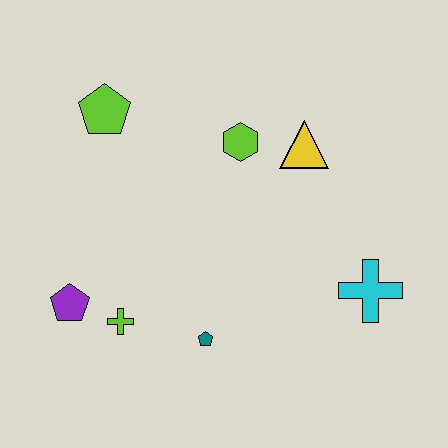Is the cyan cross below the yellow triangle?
Yes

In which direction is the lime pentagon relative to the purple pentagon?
The lime pentagon is above the purple pentagon.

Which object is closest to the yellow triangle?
The lime hexagon is closest to the yellow triangle.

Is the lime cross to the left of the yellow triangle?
Yes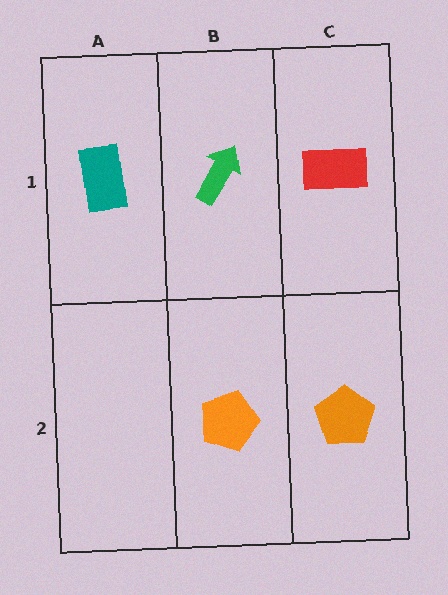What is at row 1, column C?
A red rectangle.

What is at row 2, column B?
An orange pentagon.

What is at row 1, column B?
A green arrow.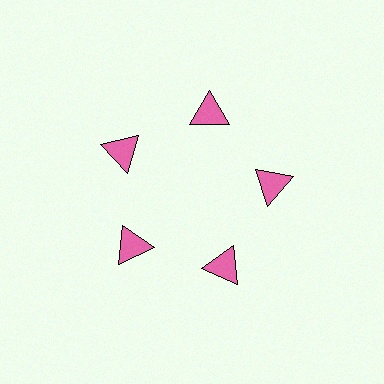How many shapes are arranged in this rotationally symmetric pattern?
There are 5 shapes, arranged in 5 groups of 1.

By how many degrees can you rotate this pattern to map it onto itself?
The pattern maps onto itself every 72 degrees of rotation.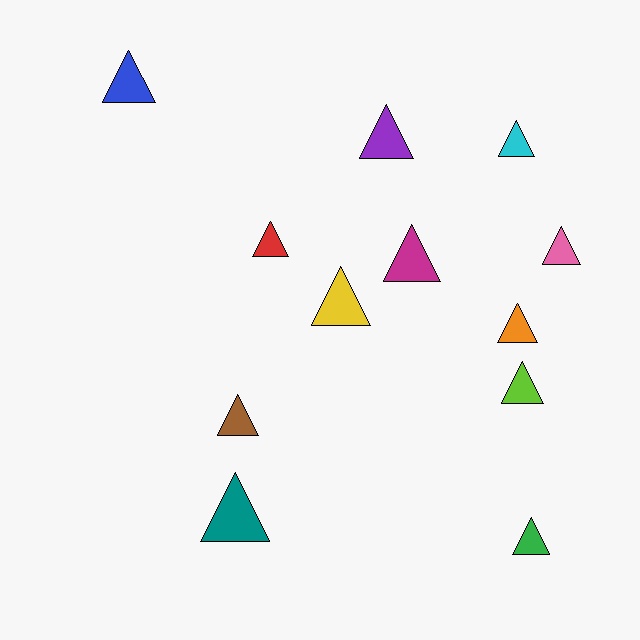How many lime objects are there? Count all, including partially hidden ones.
There is 1 lime object.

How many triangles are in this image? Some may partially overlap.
There are 12 triangles.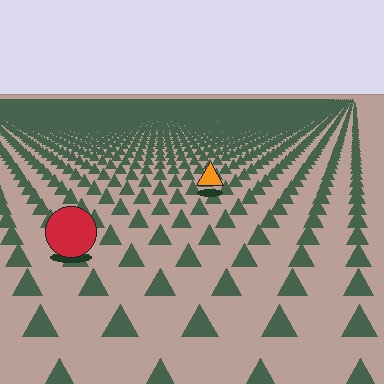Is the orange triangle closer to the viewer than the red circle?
No. The red circle is closer — you can tell from the texture gradient: the ground texture is coarser near it.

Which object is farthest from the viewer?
The orange triangle is farthest from the viewer. It appears smaller and the ground texture around it is denser.